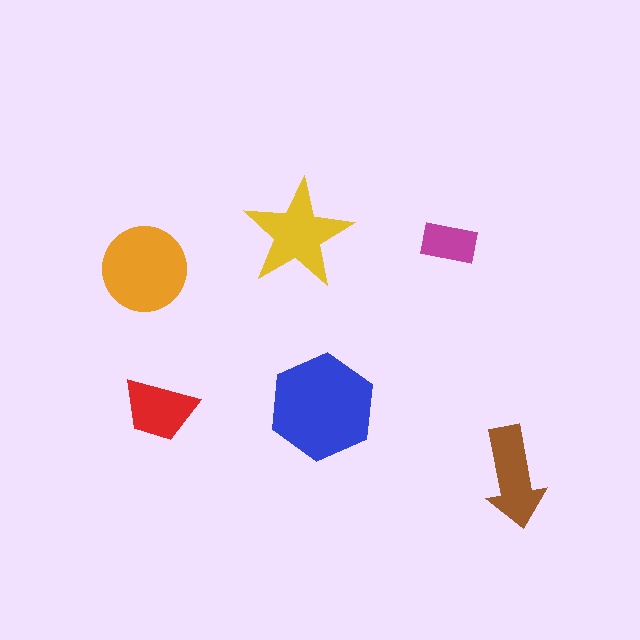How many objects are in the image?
There are 6 objects in the image.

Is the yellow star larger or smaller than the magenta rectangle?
Larger.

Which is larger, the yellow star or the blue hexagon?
The blue hexagon.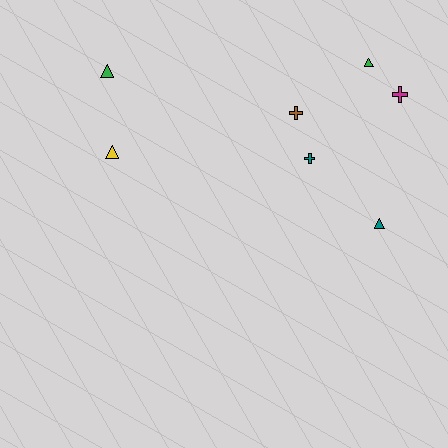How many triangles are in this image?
There are 4 triangles.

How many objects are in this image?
There are 7 objects.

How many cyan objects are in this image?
There are no cyan objects.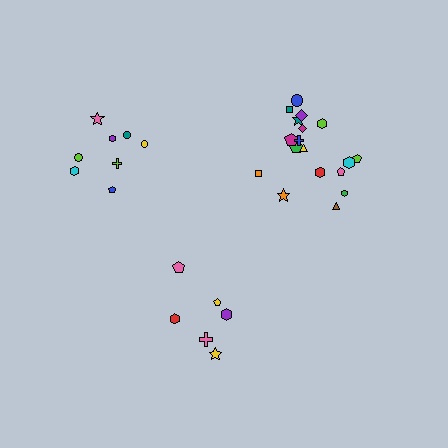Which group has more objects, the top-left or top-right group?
The top-right group.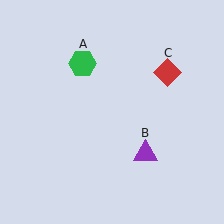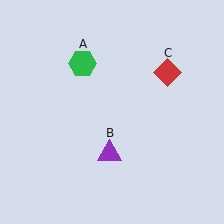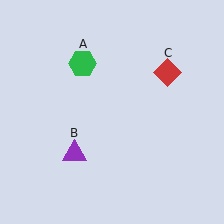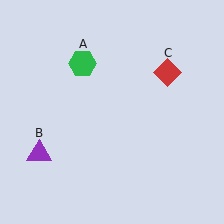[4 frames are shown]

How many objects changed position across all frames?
1 object changed position: purple triangle (object B).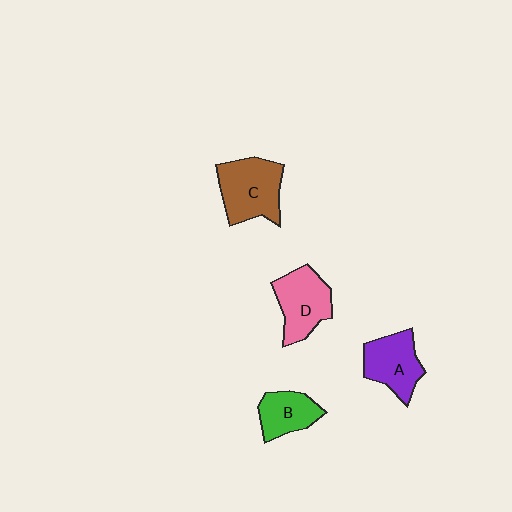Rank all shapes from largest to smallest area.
From largest to smallest: C (brown), D (pink), A (purple), B (green).